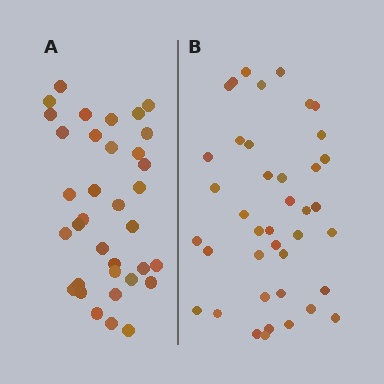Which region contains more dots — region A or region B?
Region B (the right region) has more dots.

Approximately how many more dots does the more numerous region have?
Region B has about 5 more dots than region A.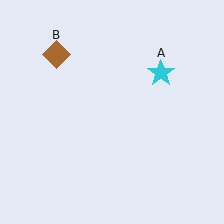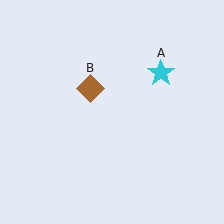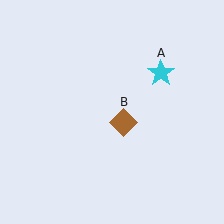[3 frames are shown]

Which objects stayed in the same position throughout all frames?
Cyan star (object A) remained stationary.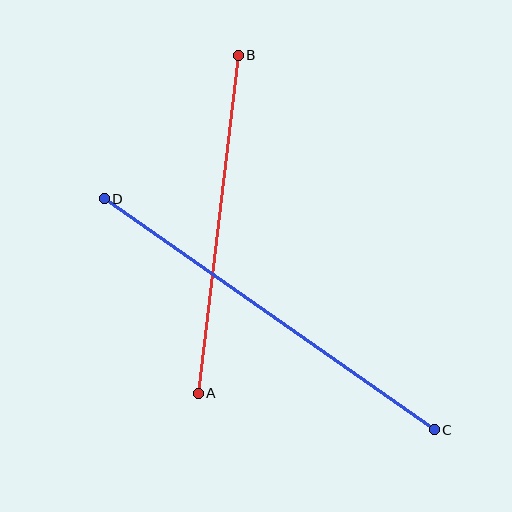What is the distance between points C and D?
The distance is approximately 403 pixels.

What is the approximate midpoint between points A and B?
The midpoint is at approximately (218, 224) pixels.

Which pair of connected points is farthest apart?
Points C and D are farthest apart.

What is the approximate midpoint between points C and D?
The midpoint is at approximately (269, 314) pixels.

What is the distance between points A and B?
The distance is approximately 341 pixels.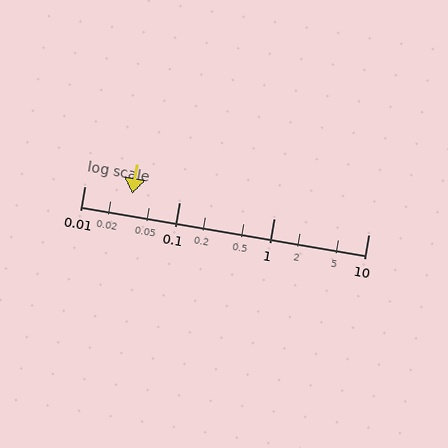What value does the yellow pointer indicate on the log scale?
The pointer indicates approximately 0.032.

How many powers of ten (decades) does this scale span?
The scale spans 3 decades, from 0.01 to 10.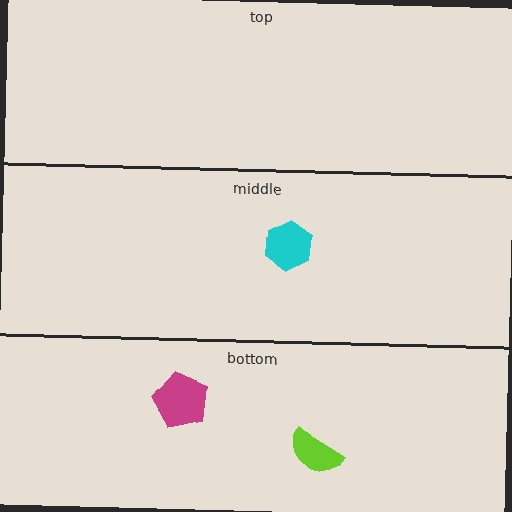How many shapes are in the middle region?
1.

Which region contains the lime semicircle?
The bottom region.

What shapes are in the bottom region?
The lime semicircle, the magenta pentagon.